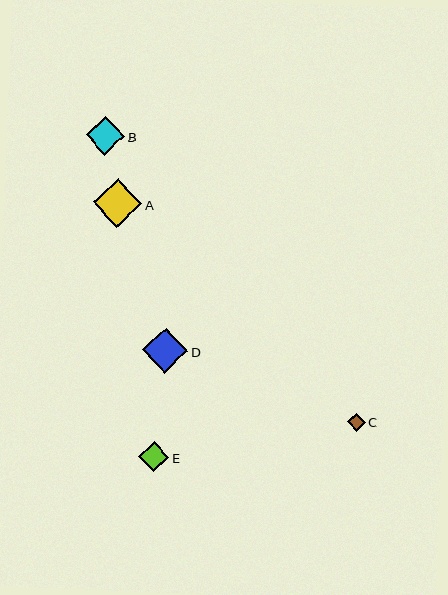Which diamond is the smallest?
Diamond C is the smallest with a size of approximately 18 pixels.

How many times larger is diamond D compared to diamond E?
Diamond D is approximately 1.5 times the size of diamond E.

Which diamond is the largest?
Diamond A is the largest with a size of approximately 49 pixels.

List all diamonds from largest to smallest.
From largest to smallest: A, D, B, E, C.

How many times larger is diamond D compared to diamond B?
Diamond D is approximately 1.2 times the size of diamond B.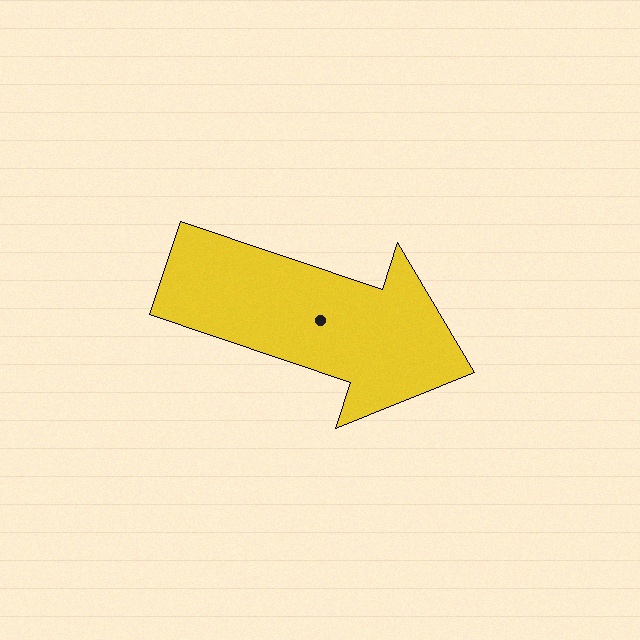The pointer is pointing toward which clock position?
Roughly 4 o'clock.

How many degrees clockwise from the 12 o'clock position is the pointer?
Approximately 109 degrees.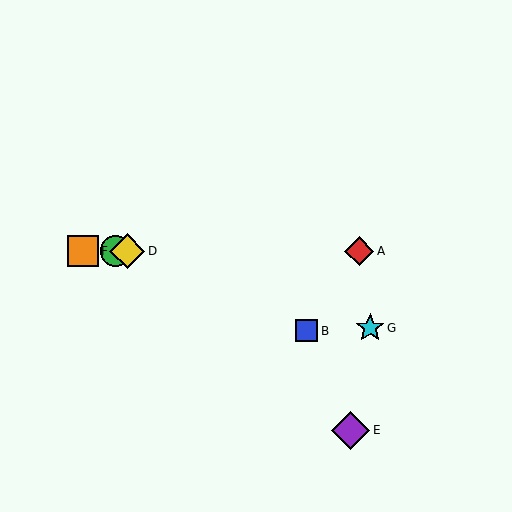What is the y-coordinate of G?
Object G is at y≈328.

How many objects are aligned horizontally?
4 objects (A, C, D, F) are aligned horizontally.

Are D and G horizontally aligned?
No, D is at y≈251 and G is at y≈328.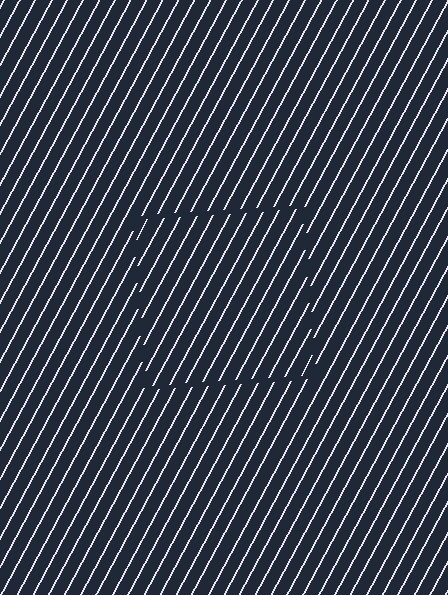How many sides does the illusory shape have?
4 sides — the line-ends trace a square.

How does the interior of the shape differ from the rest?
The interior of the shape contains the same grating, shifted by half a period — the contour is defined by the phase discontinuity where line-ends from the inner and outer gratings abut.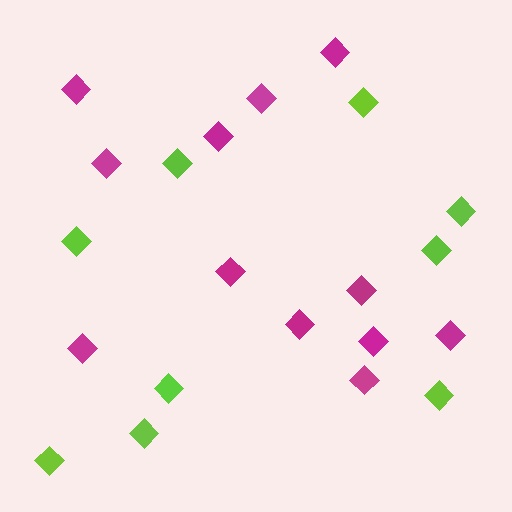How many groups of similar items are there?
There are 2 groups: one group of magenta diamonds (12) and one group of lime diamonds (9).